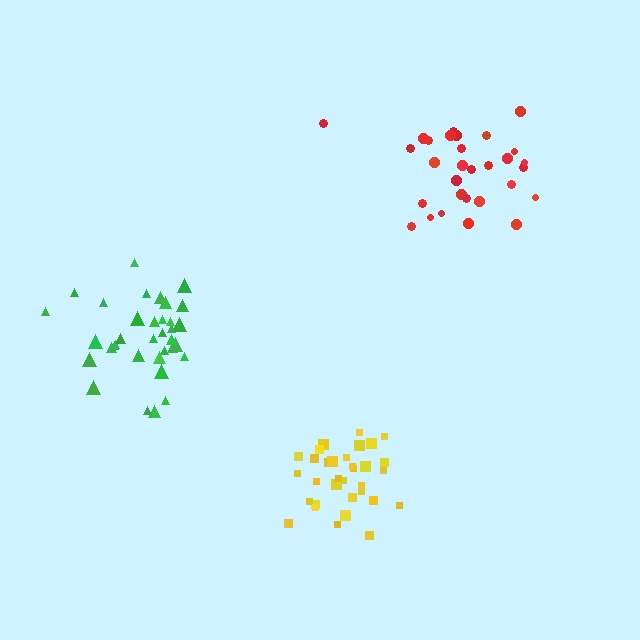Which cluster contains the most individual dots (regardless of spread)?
Green (35).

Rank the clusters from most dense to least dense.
yellow, green, red.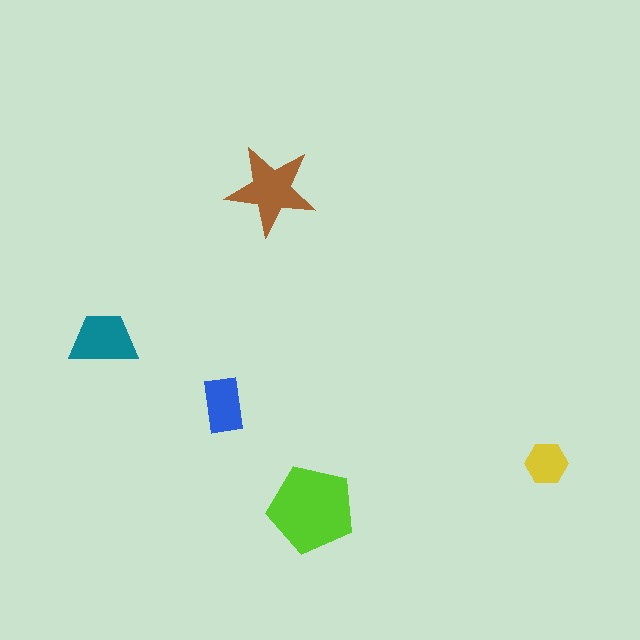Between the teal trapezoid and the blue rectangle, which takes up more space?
The teal trapezoid.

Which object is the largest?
The lime pentagon.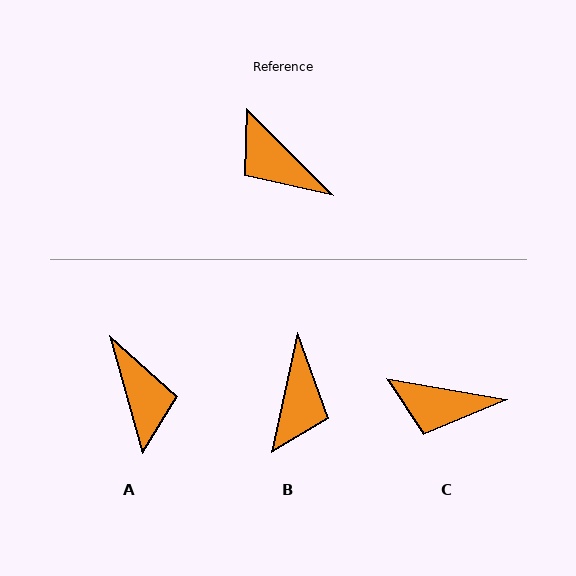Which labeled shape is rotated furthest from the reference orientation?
A, about 150 degrees away.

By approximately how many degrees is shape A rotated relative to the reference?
Approximately 150 degrees counter-clockwise.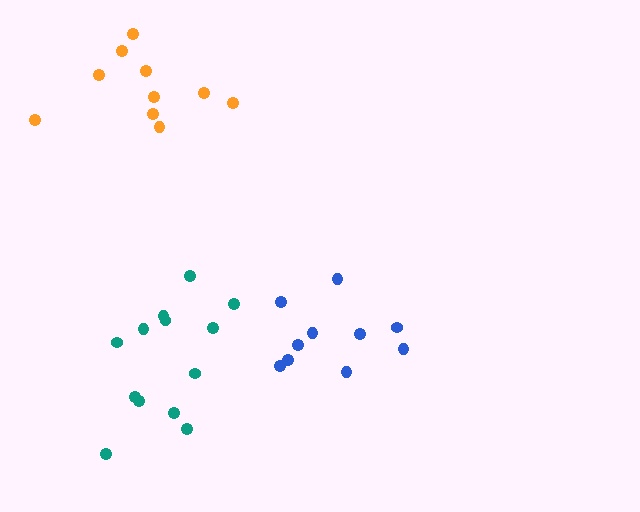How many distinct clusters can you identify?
There are 3 distinct clusters.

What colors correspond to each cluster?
The clusters are colored: teal, blue, orange.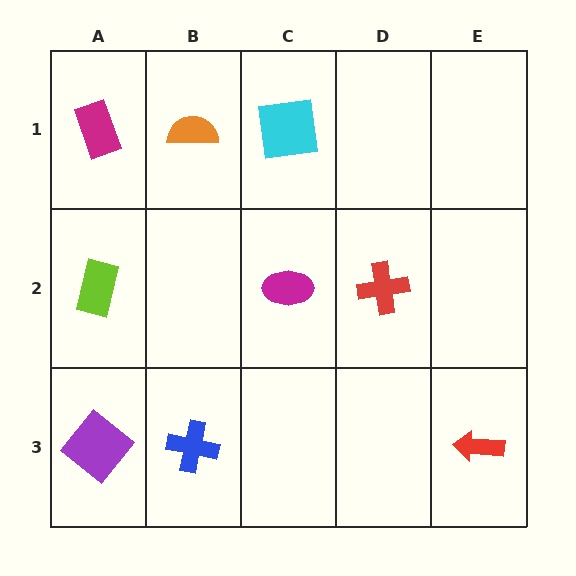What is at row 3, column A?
A purple diamond.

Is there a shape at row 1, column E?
No, that cell is empty.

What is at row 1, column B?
An orange semicircle.